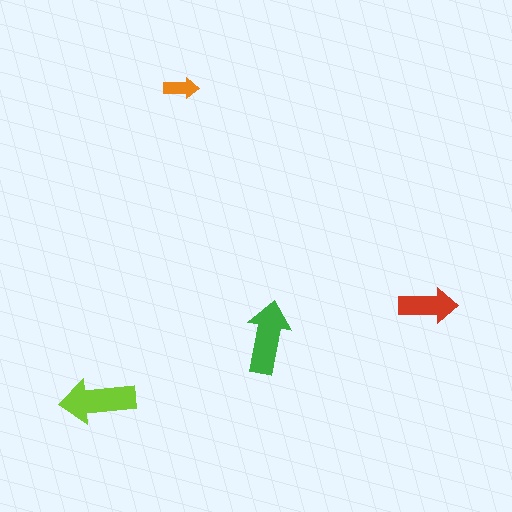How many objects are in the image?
There are 4 objects in the image.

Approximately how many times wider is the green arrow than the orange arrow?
About 2 times wider.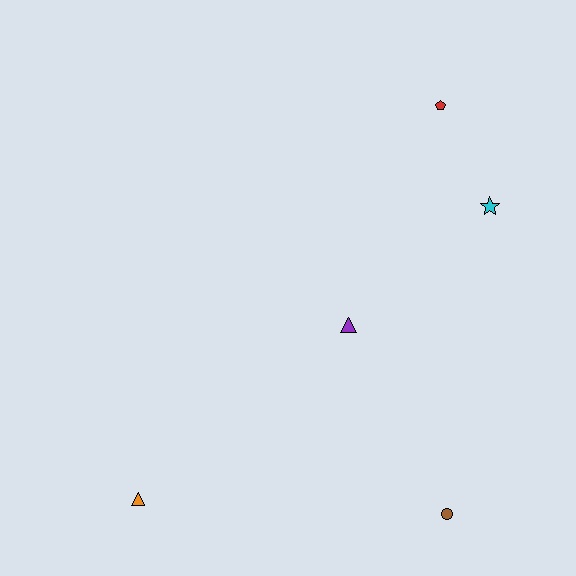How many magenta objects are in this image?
There are no magenta objects.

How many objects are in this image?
There are 5 objects.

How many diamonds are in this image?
There are no diamonds.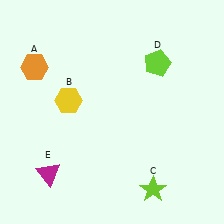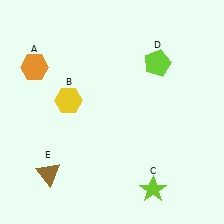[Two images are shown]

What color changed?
The triangle (E) changed from magenta in Image 1 to brown in Image 2.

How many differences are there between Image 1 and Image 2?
There is 1 difference between the two images.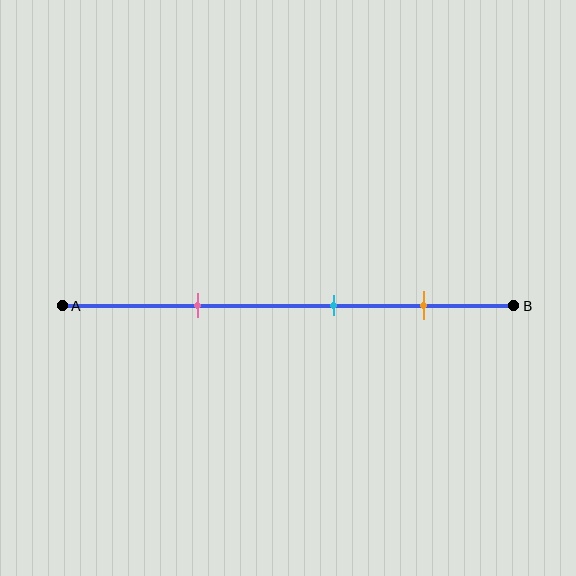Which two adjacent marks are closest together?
The cyan and orange marks are the closest adjacent pair.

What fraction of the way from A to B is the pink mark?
The pink mark is approximately 30% (0.3) of the way from A to B.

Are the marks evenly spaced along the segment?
Yes, the marks are approximately evenly spaced.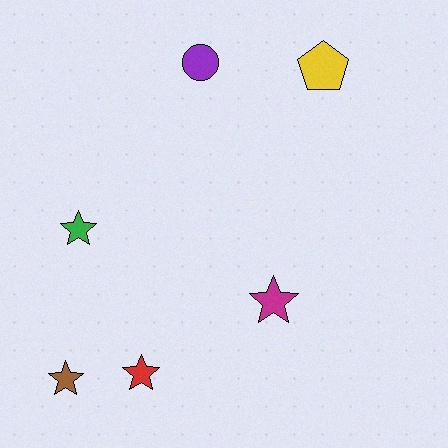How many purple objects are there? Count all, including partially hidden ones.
There is 1 purple object.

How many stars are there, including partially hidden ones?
There are 4 stars.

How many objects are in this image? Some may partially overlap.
There are 6 objects.